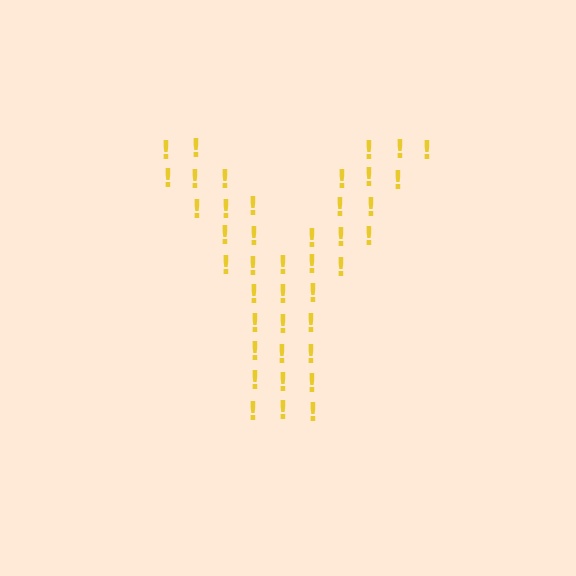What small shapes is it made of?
It is made of small exclamation marks.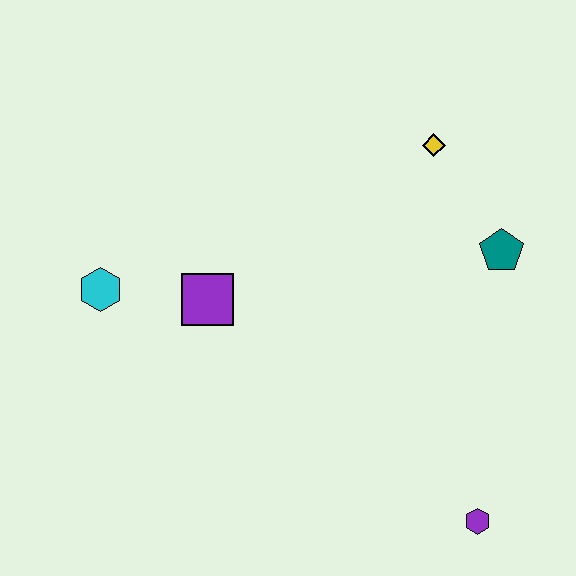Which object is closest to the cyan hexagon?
The purple square is closest to the cyan hexagon.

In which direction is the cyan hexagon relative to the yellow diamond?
The cyan hexagon is to the left of the yellow diamond.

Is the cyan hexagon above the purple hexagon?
Yes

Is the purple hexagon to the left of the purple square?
No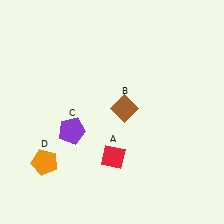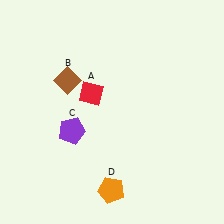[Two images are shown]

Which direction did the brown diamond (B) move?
The brown diamond (B) moved left.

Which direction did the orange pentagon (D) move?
The orange pentagon (D) moved right.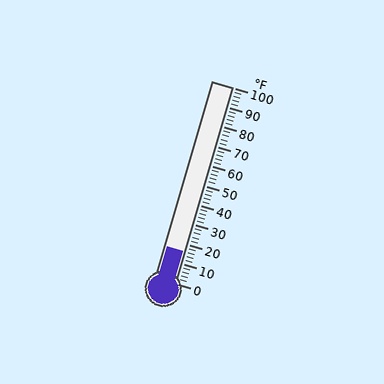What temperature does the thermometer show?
The thermometer shows approximately 16°F.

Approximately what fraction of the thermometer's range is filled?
The thermometer is filled to approximately 15% of its range.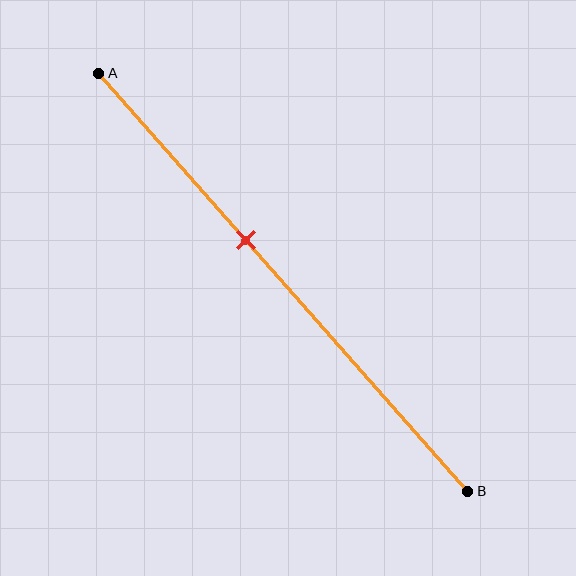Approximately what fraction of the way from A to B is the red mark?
The red mark is approximately 40% of the way from A to B.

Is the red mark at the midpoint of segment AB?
No, the mark is at about 40% from A, not at the 50% midpoint.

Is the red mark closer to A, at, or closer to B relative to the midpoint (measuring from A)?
The red mark is closer to point A than the midpoint of segment AB.